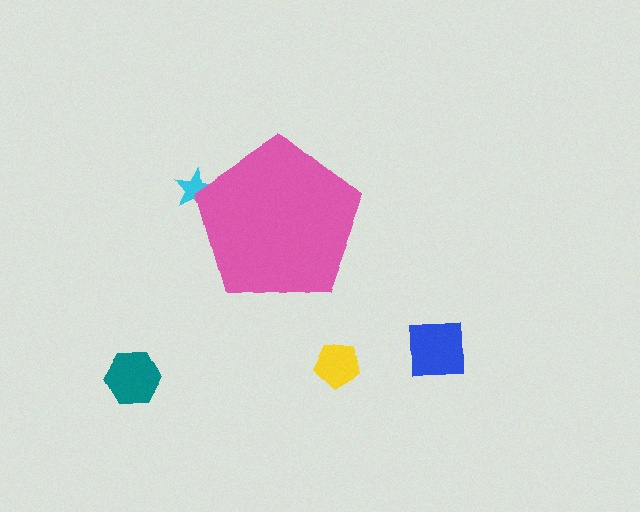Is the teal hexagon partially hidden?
No, the teal hexagon is fully visible.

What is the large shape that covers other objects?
A pink pentagon.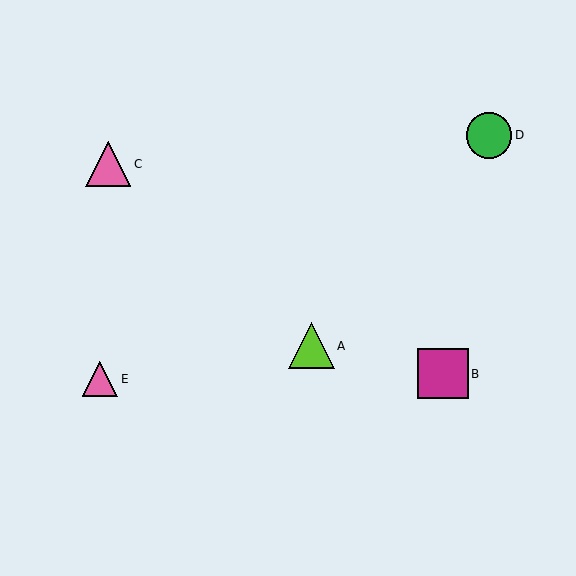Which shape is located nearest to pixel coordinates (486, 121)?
The green circle (labeled D) at (489, 135) is nearest to that location.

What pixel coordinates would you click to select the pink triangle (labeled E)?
Click at (100, 379) to select the pink triangle E.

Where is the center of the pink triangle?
The center of the pink triangle is at (108, 164).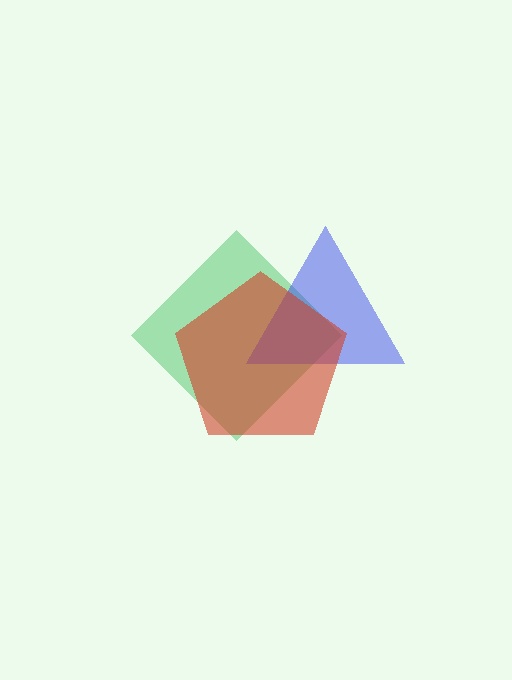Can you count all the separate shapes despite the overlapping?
Yes, there are 3 separate shapes.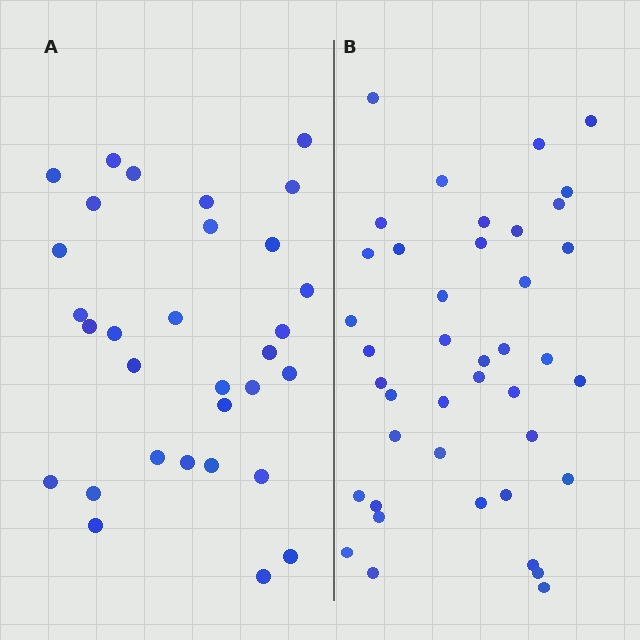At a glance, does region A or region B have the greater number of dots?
Region B (the right region) has more dots.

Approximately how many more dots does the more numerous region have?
Region B has roughly 10 or so more dots than region A.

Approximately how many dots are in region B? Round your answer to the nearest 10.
About 40 dots. (The exact count is 41, which rounds to 40.)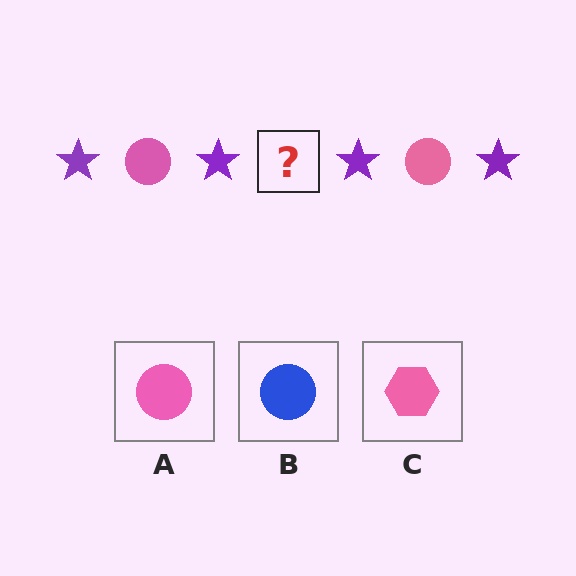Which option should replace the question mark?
Option A.